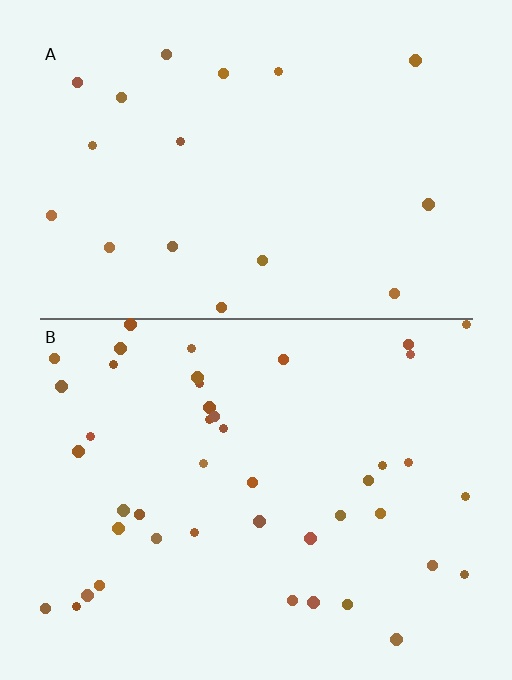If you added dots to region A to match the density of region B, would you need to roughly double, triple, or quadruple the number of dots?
Approximately double.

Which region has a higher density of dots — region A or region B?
B (the bottom).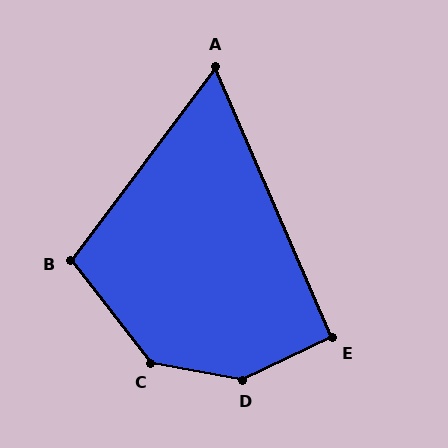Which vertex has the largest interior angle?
D, at approximately 144 degrees.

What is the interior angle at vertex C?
Approximately 138 degrees (obtuse).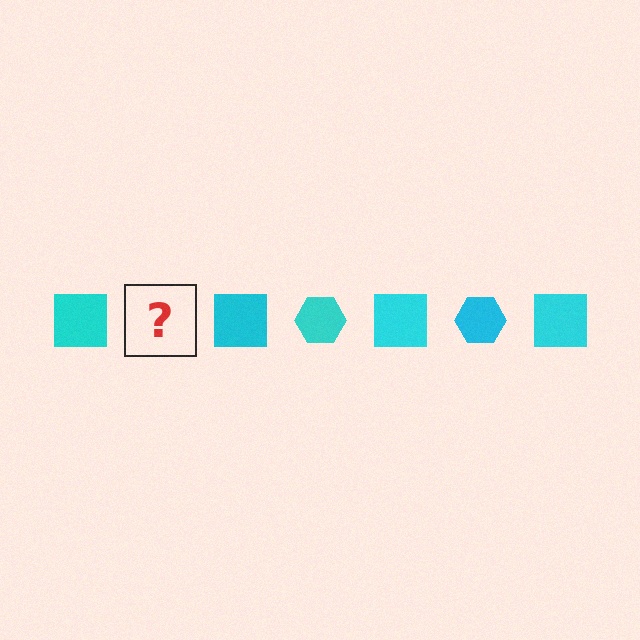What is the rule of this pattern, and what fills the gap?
The rule is that the pattern cycles through square, hexagon shapes in cyan. The gap should be filled with a cyan hexagon.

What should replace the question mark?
The question mark should be replaced with a cyan hexagon.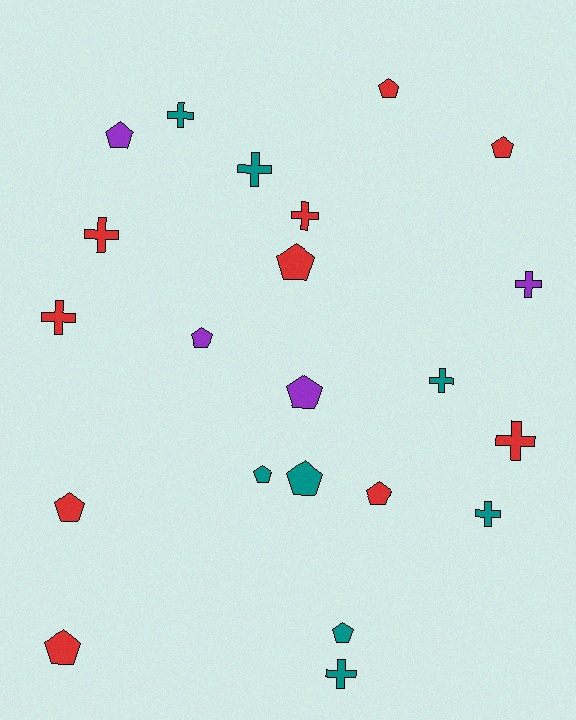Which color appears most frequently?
Red, with 10 objects.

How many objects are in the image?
There are 22 objects.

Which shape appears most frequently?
Pentagon, with 12 objects.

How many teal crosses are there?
There are 5 teal crosses.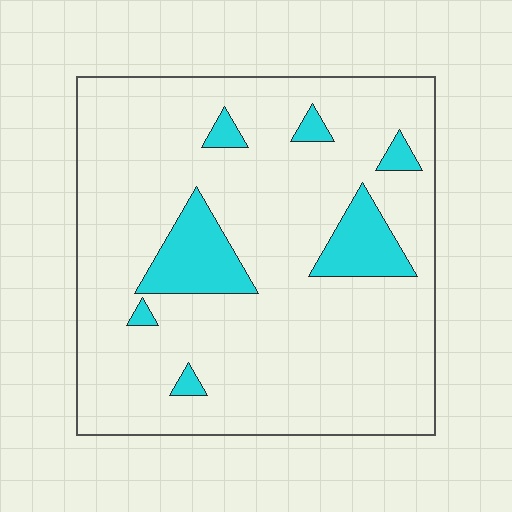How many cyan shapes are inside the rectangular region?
7.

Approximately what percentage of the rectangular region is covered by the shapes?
Approximately 15%.